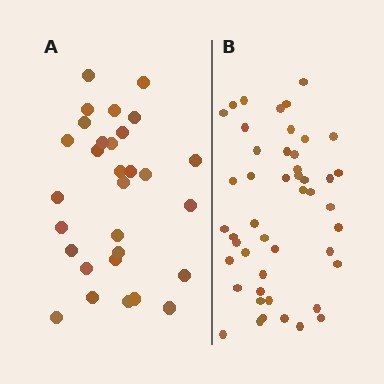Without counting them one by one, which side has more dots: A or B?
Region B (the right region) has more dots.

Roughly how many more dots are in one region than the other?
Region B has approximately 15 more dots than region A.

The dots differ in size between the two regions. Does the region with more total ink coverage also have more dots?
No. Region A has more total ink coverage because its dots are larger, but region B actually contains more individual dots. Total area can be misleading — the number of items is what matters here.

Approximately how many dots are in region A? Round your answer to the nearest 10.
About 30 dots.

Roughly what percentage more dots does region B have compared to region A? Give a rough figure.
About 55% more.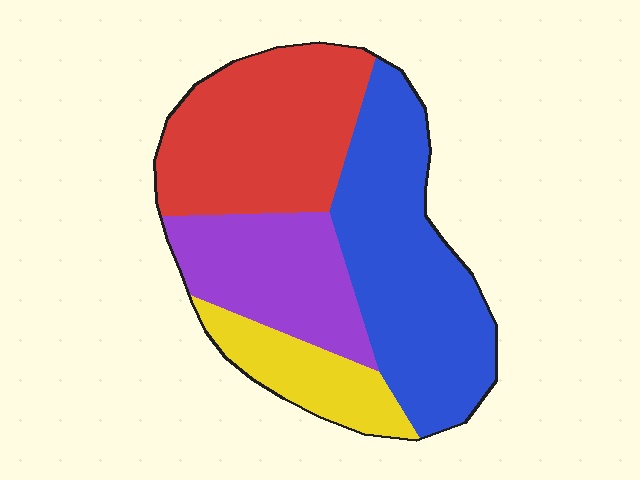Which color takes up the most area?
Blue, at roughly 35%.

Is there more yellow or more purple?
Purple.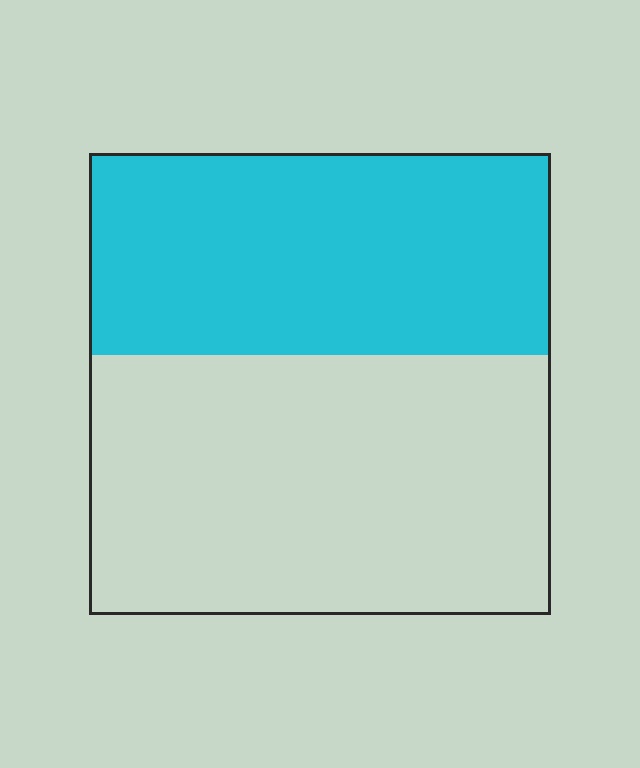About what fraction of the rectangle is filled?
About two fifths (2/5).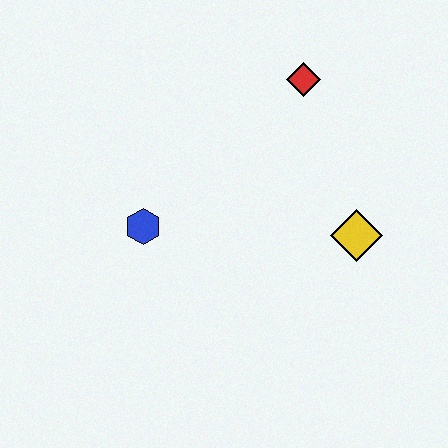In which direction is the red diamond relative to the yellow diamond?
The red diamond is above the yellow diamond.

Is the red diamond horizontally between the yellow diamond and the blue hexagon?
Yes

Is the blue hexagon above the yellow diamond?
Yes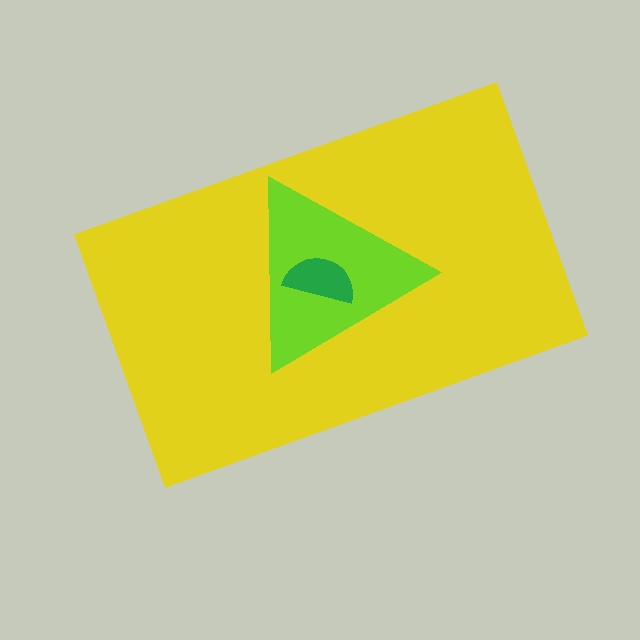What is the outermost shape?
The yellow rectangle.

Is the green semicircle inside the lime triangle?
Yes.